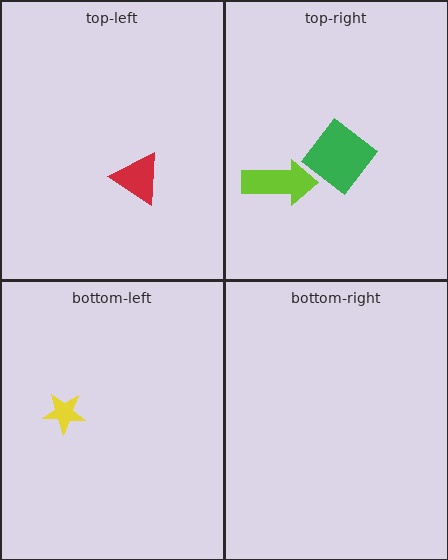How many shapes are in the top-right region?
2.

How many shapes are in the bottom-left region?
1.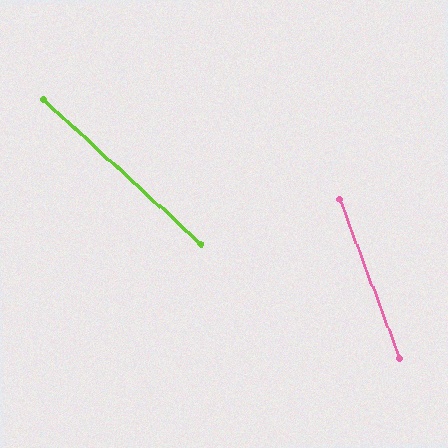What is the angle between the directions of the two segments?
Approximately 27 degrees.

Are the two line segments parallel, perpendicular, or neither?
Neither parallel nor perpendicular — they differ by about 27°.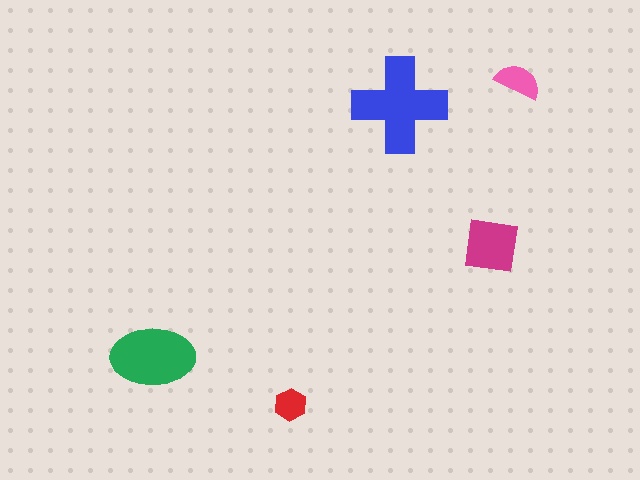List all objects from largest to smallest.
The blue cross, the green ellipse, the magenta square, the pink semicircle, the red hexagon.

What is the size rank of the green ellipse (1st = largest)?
2nd.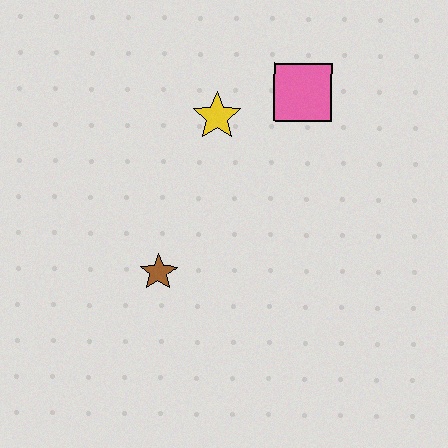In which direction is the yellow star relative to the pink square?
The yellow star is to the left of the pink square.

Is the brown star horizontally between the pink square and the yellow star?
No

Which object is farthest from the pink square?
The brown star is farthest from the pink square.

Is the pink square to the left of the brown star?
No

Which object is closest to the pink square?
The yellow star is closest to the pink square.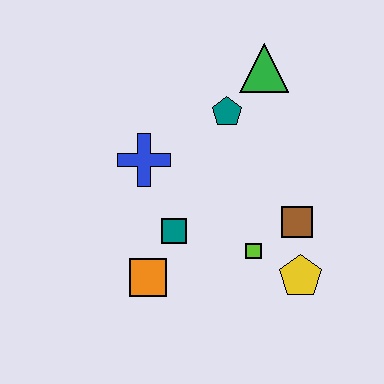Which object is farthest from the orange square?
The green triangle is farthest from the orange square.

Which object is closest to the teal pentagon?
The green triangle is closest to the teal pentagon.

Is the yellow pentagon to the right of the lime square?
Yes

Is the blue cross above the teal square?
Yes